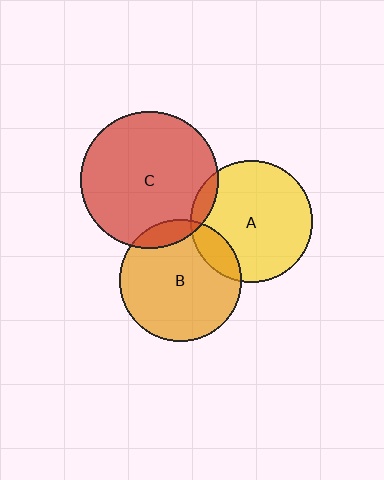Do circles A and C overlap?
Yes.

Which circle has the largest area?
Circle C (red).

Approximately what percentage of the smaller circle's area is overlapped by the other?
Approximately 10%.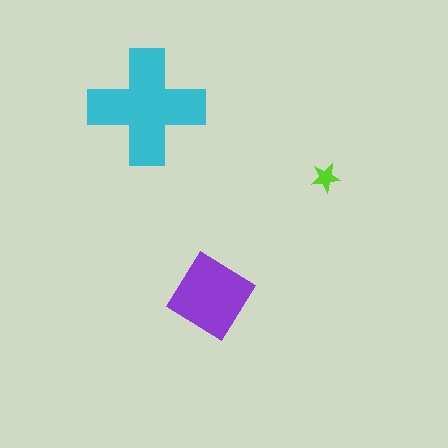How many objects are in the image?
There are 3 objects in the image.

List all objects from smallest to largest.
The lime star, the purple diamond, the cyan cross.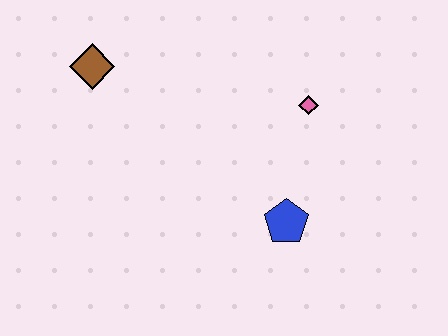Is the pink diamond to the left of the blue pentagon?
No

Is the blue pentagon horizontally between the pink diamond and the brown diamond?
Yes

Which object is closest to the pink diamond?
The blue pentagon is closest to the pink diamond.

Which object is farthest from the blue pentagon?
The brown diamond is farthest from the blue pentagon.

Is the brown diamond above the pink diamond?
Yes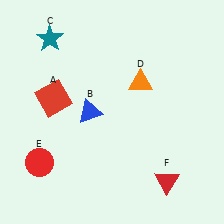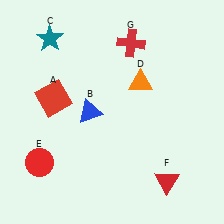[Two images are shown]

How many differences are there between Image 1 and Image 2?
There is 1 difference between the two images.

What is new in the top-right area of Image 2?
A red cross (G) was added in the top-right area of Image 2.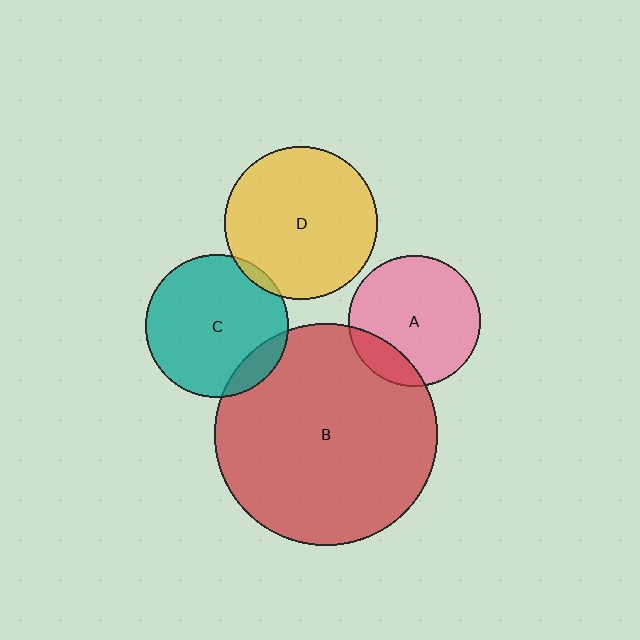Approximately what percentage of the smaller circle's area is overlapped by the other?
Approximately 5%.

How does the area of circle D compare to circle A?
Approximately 1.4 times.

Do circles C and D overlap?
Yes.